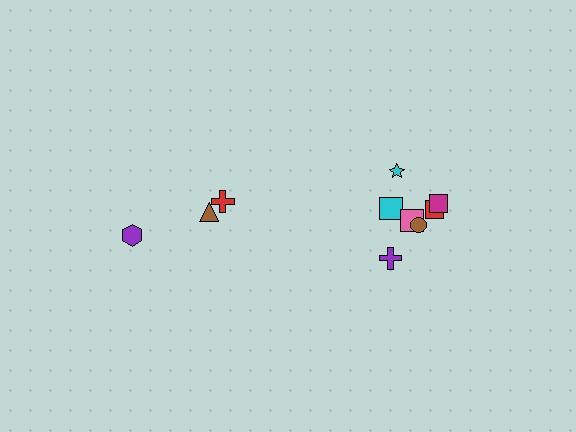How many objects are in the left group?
There are 3 objects.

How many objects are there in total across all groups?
There are 10 objects.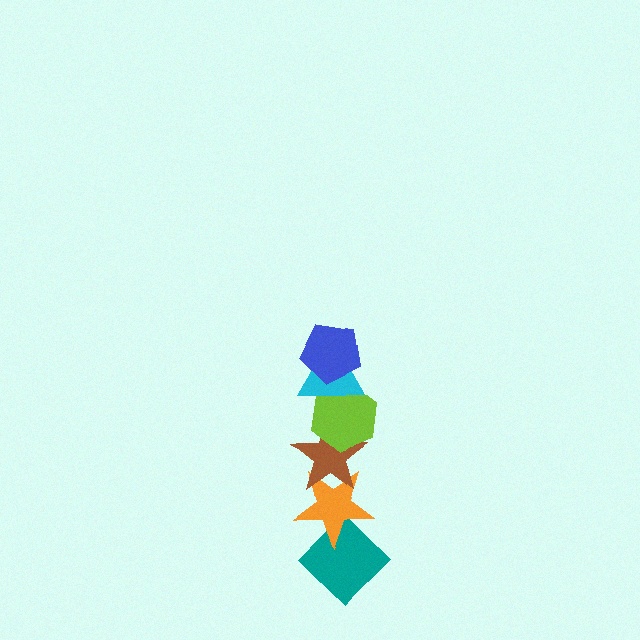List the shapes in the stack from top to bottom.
From top to bottom: the blue pentagon, the cyan triangle, the lime hexagon, the brown star, the orange star, the teal diamond.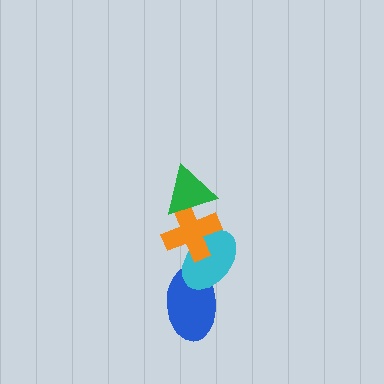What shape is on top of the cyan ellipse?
The orange cross is on top of the cyan ellipse.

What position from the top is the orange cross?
The orange cross is 2nd from the top.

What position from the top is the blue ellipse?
The blue ellipse is 4th from the top.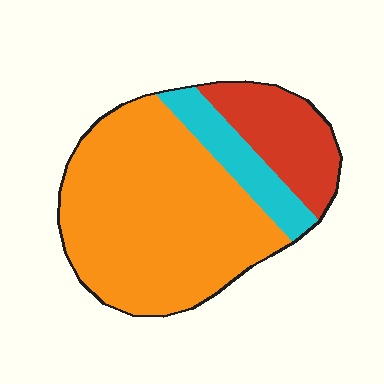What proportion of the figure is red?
Red takes up less than a quarter of the figure.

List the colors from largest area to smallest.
From largest to smallest: orange, red, cyan.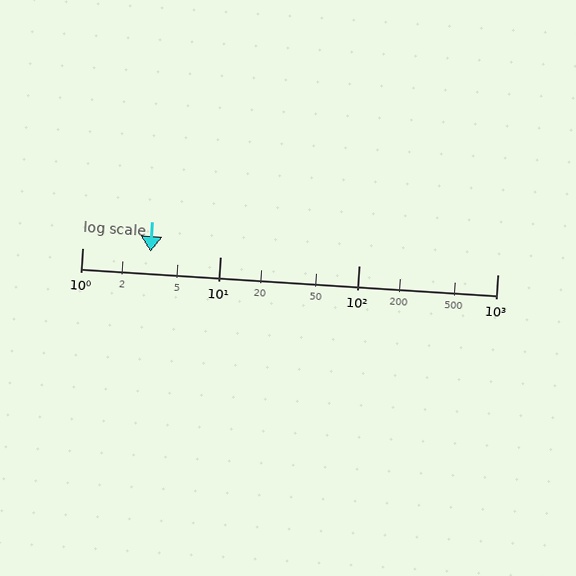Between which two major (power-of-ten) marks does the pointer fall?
The pointer is between 1 and 10.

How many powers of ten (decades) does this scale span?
The scale spans 3 decades, from 1 to 1000.